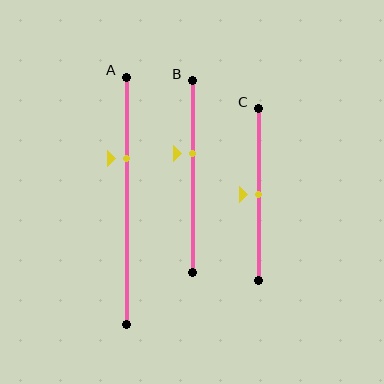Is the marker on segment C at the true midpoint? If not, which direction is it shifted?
Yes, the marker on segment C is at the true midpoint.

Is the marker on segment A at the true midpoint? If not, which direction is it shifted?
No, the marker on segment A is shifted upward by about 17% of the segment length.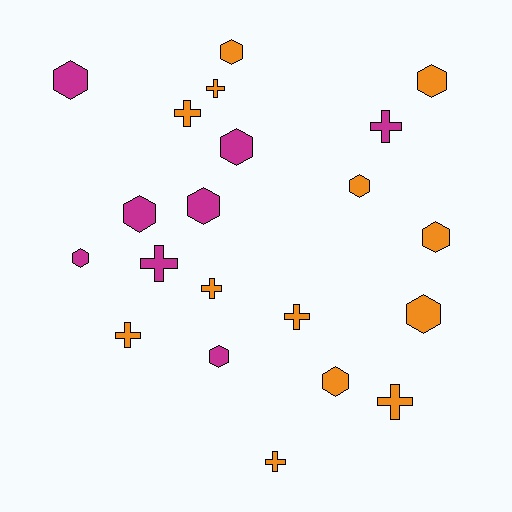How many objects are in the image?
There are 21 objects.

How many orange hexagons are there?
There are 6 orange hexagons.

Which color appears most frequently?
Orange, with 13 objects.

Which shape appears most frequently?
Hexagon, with 12 objects.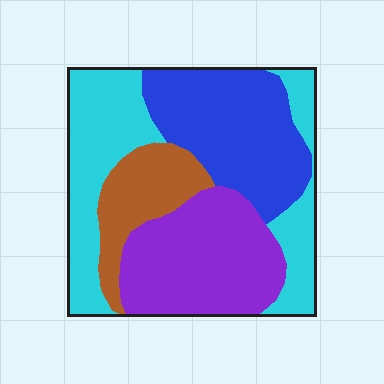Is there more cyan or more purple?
Cyan.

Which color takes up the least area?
Brown, at roughly 15%.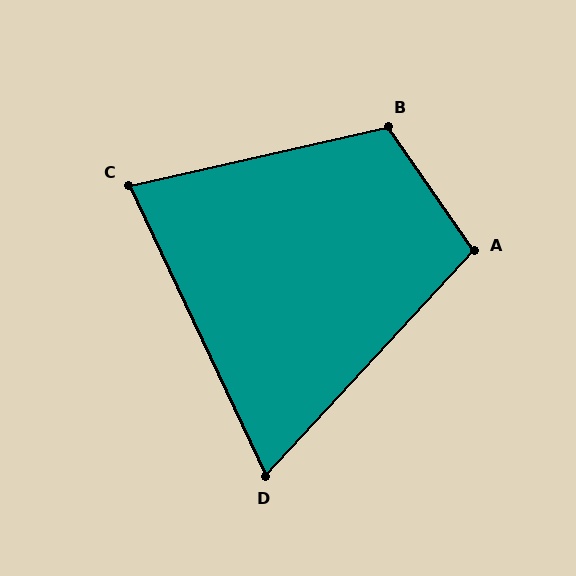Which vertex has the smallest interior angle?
D, at approximately 68 degrees.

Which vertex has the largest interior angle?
B, at approximately 112 degrees.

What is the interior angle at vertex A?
Approximately 103 degrees (obtuse).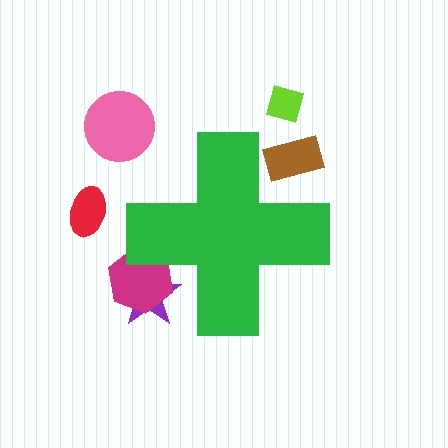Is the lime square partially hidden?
No, the lime square is fully visible.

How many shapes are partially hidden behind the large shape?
3 shapes are partially hidden.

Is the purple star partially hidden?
Yes, the purple star is partially hidden behind the green cross.